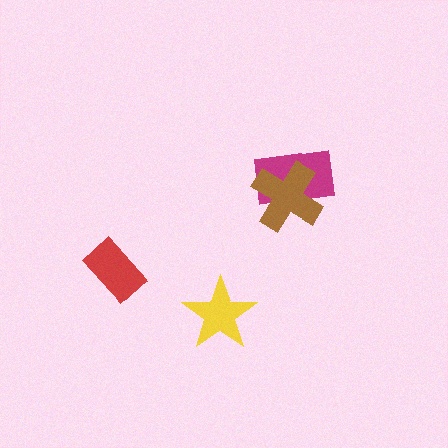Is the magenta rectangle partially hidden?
Yes, it is partially covered by another shape.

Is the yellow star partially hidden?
No, no other shape covers it.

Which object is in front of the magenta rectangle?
The brown cross is in front of the magenta rectangle.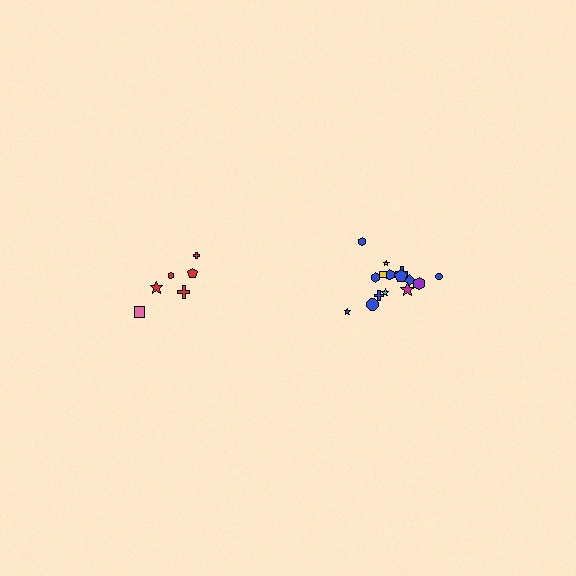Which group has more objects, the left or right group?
The right group.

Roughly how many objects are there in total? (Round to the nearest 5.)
Roughly 20 objects in total.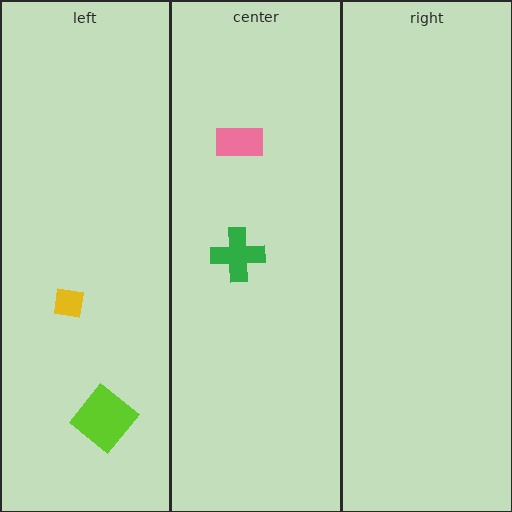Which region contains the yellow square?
The left region.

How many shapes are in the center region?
2.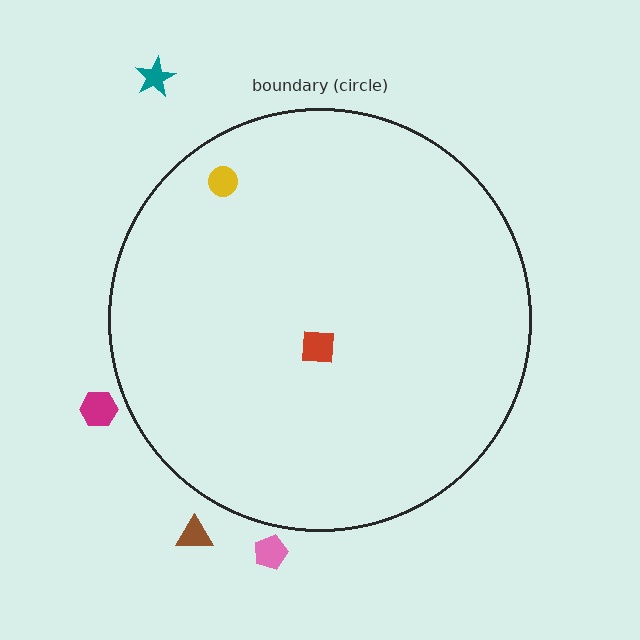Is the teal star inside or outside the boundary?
Outside.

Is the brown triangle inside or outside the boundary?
Outside.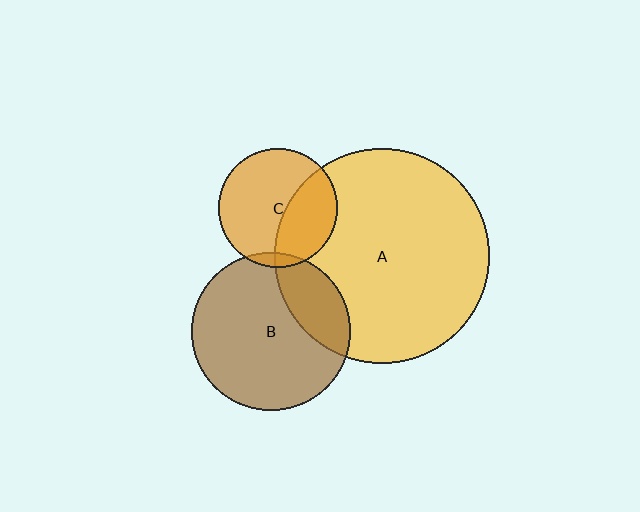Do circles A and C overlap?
Yes.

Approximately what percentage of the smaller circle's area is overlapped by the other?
Approximately 35%.